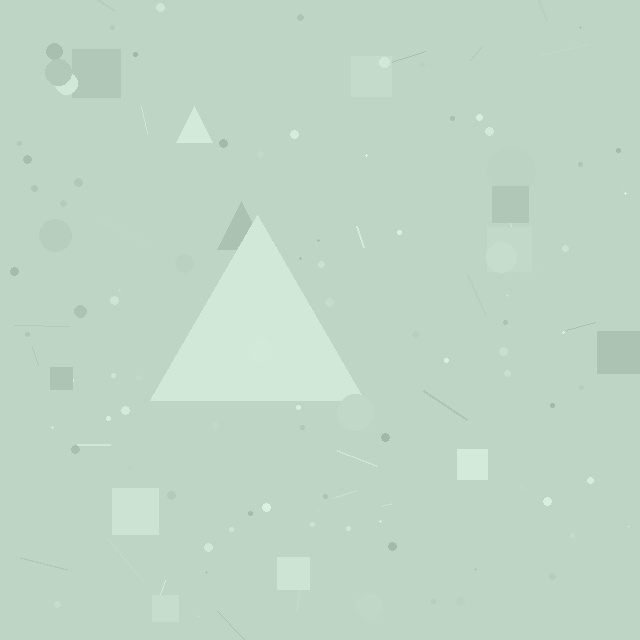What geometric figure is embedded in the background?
A triangle is embedded in the background.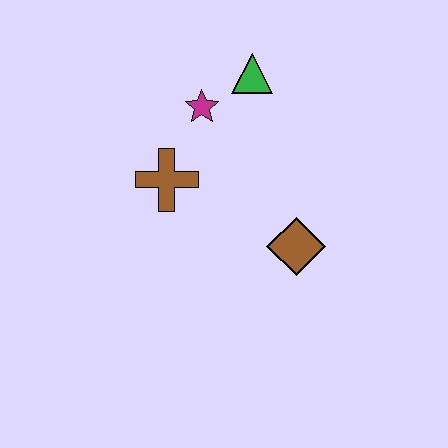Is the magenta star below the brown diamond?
No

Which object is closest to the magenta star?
The green triangle is closest to the magenta star.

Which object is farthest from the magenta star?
The brown diamond is farthest from the magenta star.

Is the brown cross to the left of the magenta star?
Yes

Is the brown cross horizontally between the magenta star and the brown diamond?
No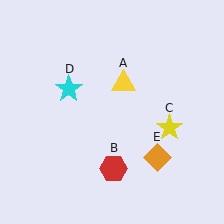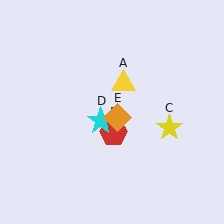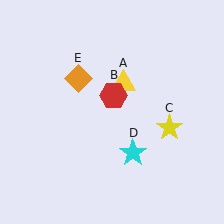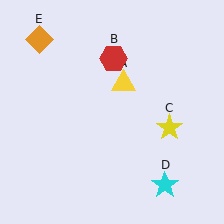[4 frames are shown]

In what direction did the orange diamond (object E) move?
The orange diamond (object E) moved up and to the left.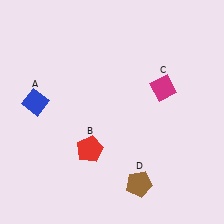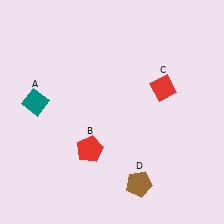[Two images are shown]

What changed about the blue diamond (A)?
In Image 1, A is blue. In Image 2, it changed to teal.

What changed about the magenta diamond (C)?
In Image 1, C is magenta. In Image 2, it changed to red.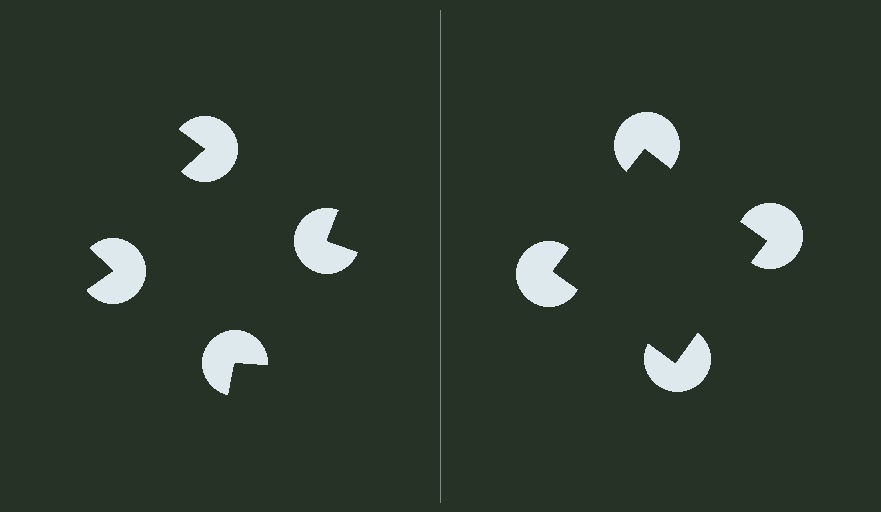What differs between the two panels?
The pac-man discs are positioned identically on both sides; only the wedge orientations differ. On the right they align to a square; on the left they are misaligned.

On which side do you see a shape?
An illusory square appears on the right side. On the left side the wedge cuts are rotated, so no coherent shape forms.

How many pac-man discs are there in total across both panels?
8 — 4 on each side.